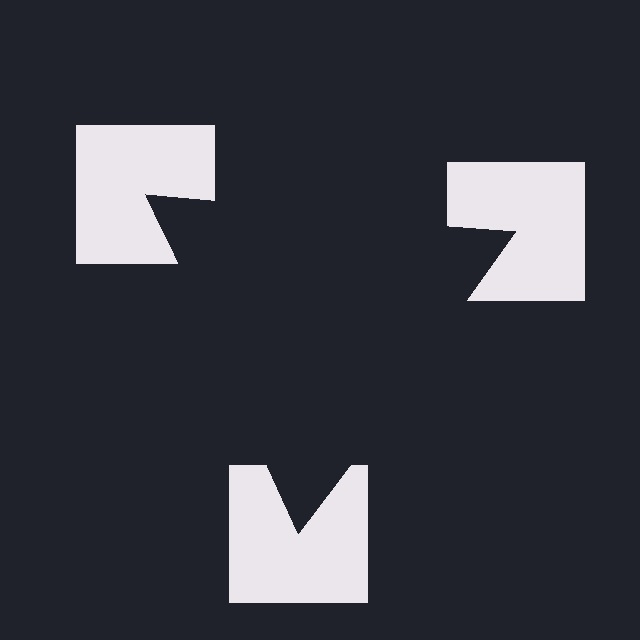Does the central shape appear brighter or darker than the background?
It typically appears slightly darker than the background, even though no actual brightness change is drawn.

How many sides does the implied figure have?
3 sides.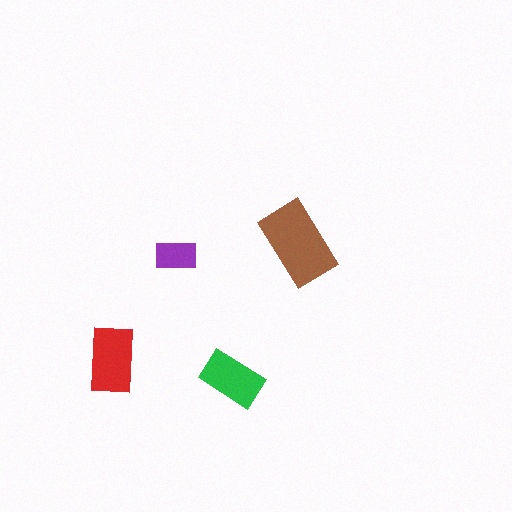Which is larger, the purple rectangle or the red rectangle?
The red one.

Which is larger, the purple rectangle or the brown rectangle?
The brown one.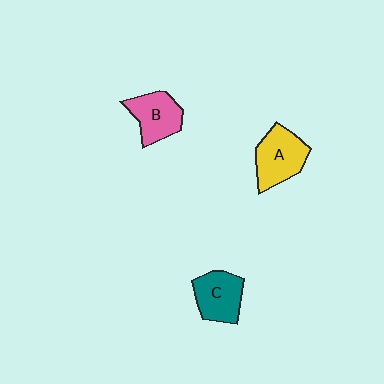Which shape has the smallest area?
Shape B (pink).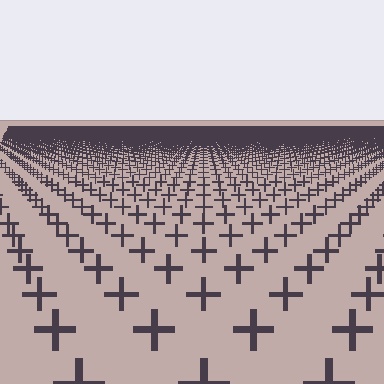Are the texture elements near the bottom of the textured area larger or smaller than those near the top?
Larger. Near the bottom, elements are closer to the viewer and appear at a bigger on-screen size.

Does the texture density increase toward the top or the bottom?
Density increases toward the top.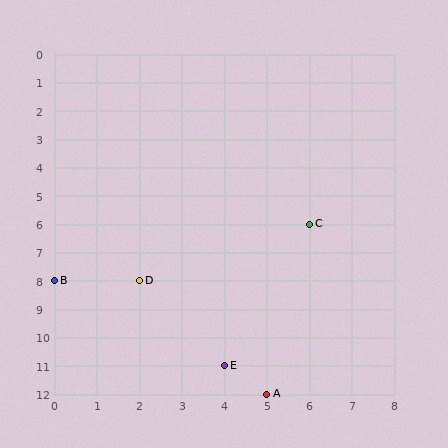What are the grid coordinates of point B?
Point B is at grid coordinates (0, 8).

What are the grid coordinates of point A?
Point A is at grid coordinates (5, 12).